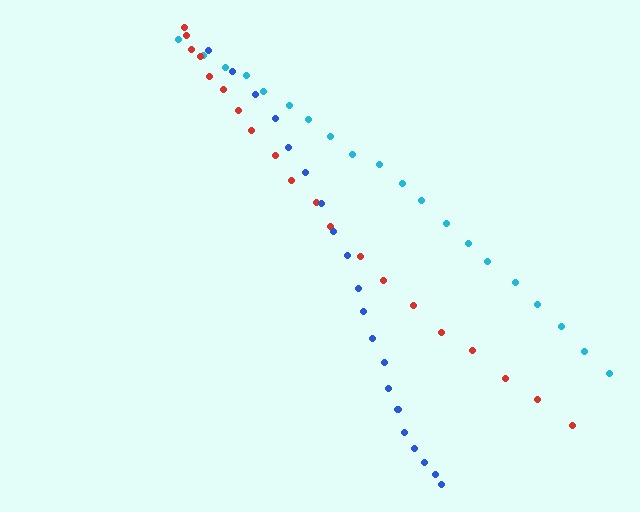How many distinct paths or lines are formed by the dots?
There are 3 distinct paths.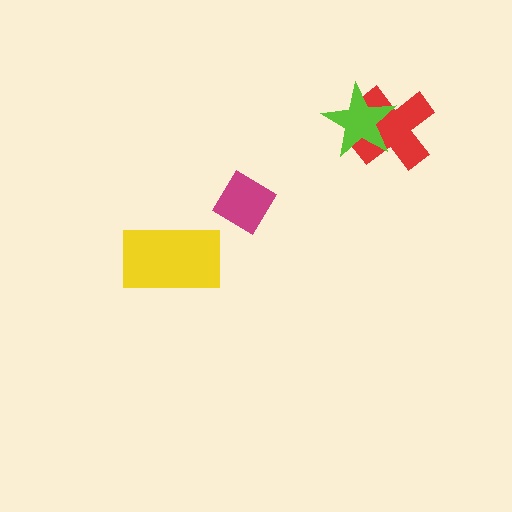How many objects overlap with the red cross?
1 object overlaps with the red cross.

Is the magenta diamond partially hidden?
No, no other shape covers it.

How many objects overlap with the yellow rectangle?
0 objects overlap with the yellow rectangle.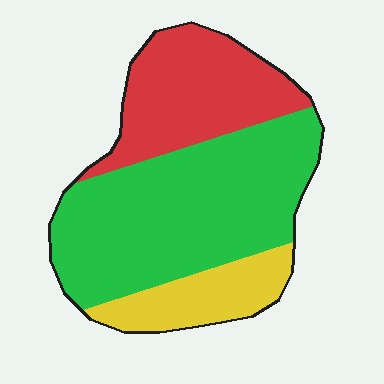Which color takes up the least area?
Yellow, at roughly 15%.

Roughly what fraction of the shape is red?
Red covers 29% of the shape.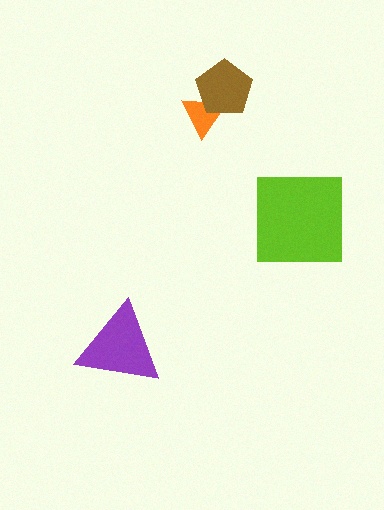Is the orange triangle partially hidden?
Yes, it is partially covered by another shape.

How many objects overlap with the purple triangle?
0 objects overlap with the purple triangle.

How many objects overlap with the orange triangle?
1 object overlaps with the orange triangle.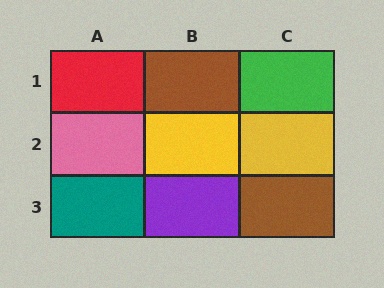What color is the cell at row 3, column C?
Brown.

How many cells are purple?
1 cell is purple.